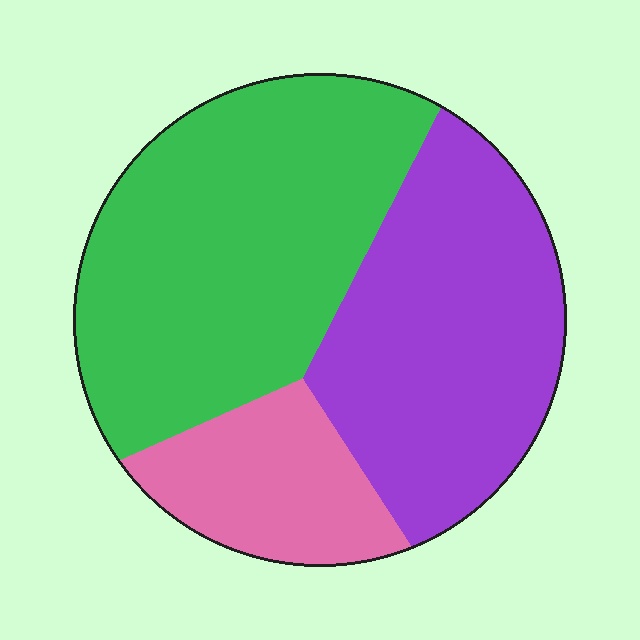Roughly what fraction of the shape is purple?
Purple takes up between a third and a half of the shape.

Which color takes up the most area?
Green, at roughly 45%.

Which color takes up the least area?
Pink, at roughly 15%.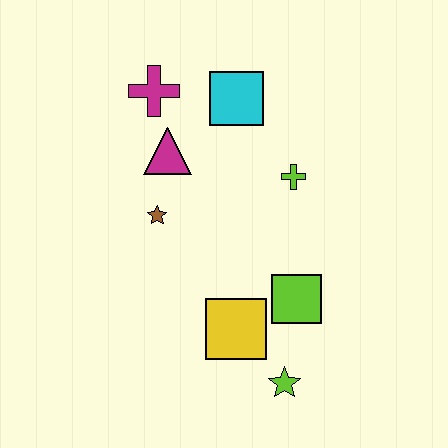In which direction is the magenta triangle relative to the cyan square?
The magenta triangle is to the left of the cyan square.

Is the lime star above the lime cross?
No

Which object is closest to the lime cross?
The cyan square is closest to the lime cross.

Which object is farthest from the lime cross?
The lime star is farthest from the lime cross.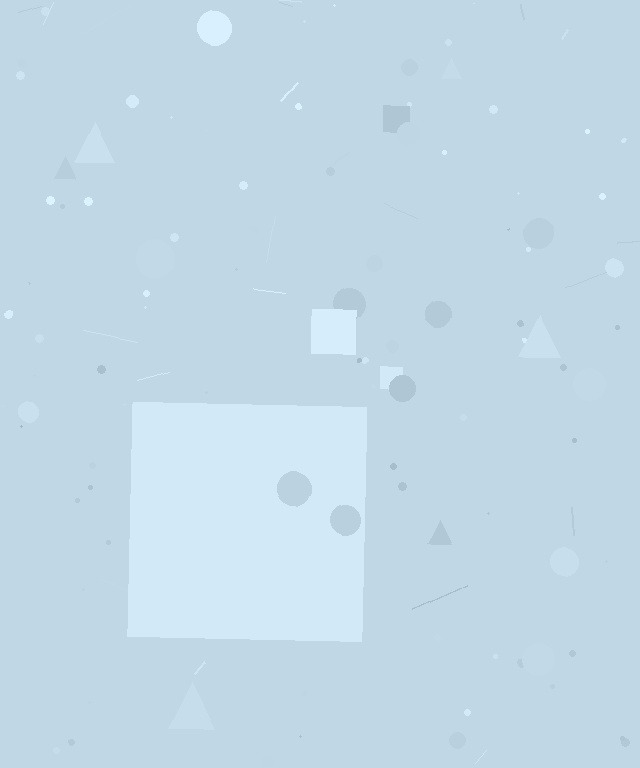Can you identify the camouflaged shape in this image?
The camouflaged shape is a square.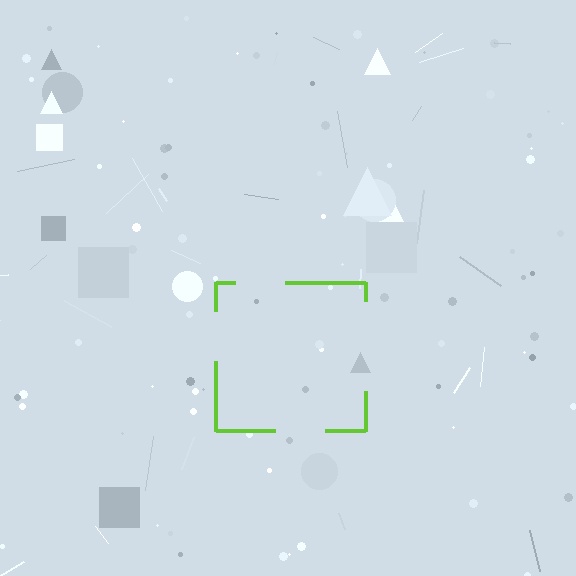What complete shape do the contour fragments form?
The contour fragments form a square.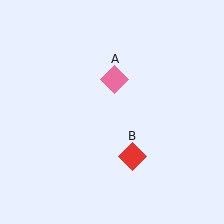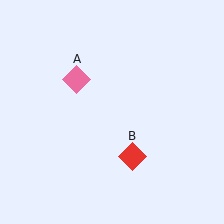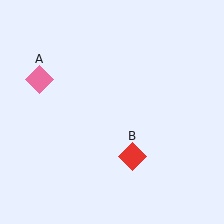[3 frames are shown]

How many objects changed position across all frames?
1 object changed position: pink diamond (object A).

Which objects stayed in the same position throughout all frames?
Red diamond (object B) remained stationary.